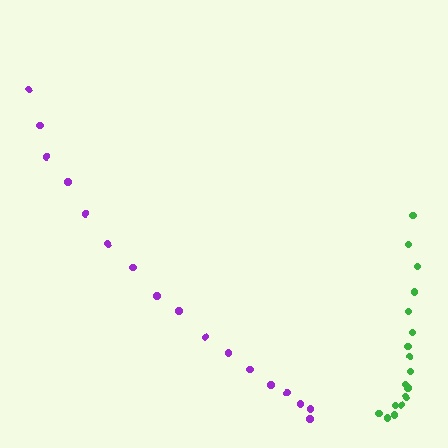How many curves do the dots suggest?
There are 2 distinct paths.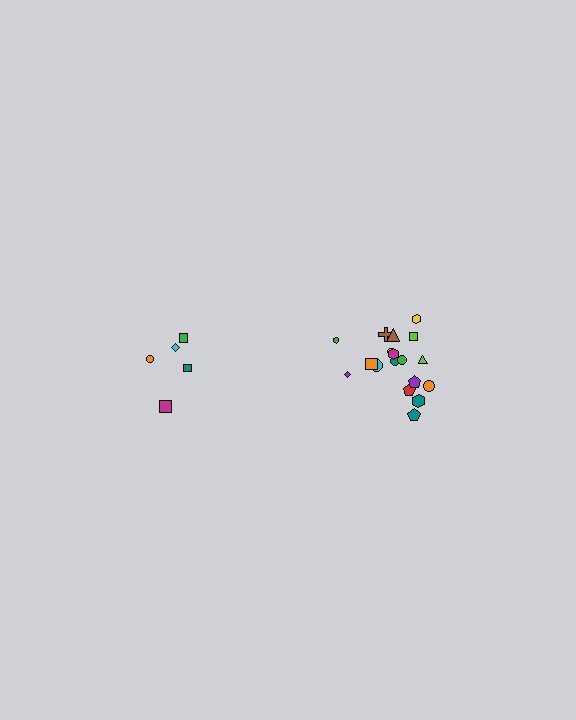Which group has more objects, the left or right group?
The right group.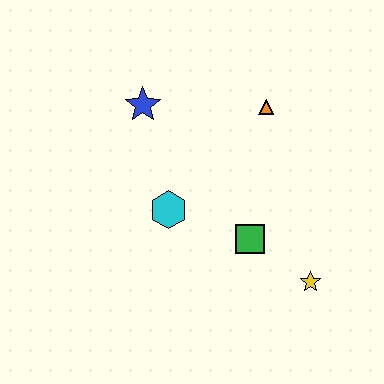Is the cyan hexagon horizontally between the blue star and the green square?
Yes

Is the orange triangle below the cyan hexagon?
No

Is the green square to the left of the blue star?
No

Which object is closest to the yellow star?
The green square is closest to the yellow star.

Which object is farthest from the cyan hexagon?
The yellow star is farthest from the cyan hexagon.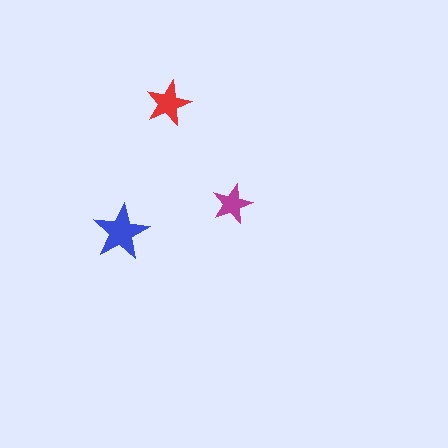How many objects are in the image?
There are 3 objects in the image.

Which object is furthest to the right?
The magenta star is rightmost.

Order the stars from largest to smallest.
the blue one, the red one, the magenta one.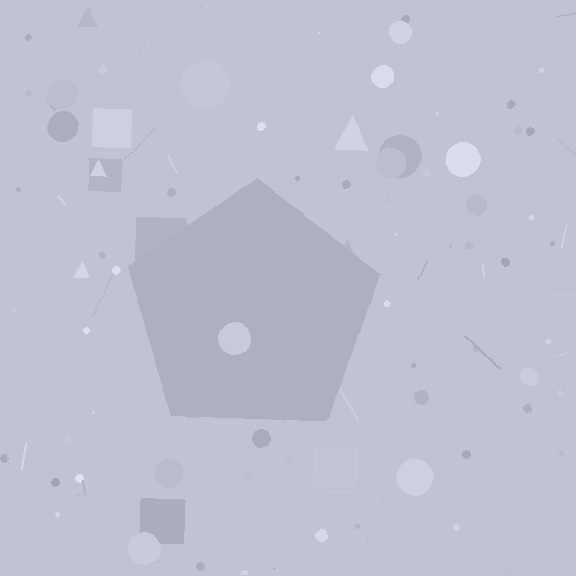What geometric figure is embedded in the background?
A pentagon is embedded in the background.